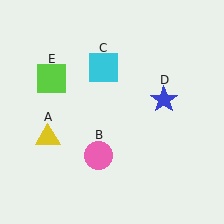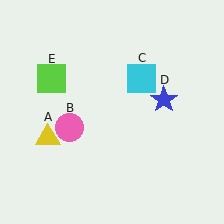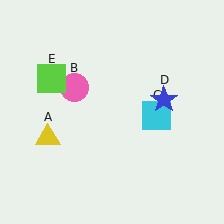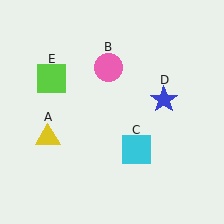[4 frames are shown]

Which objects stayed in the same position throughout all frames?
Yellow triangle (object A) and blue star (object D) and lime square (object E) remained stationary.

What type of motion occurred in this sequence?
The pink circle (object B), cyan square (object C) rotated clockwise around the center of the scene.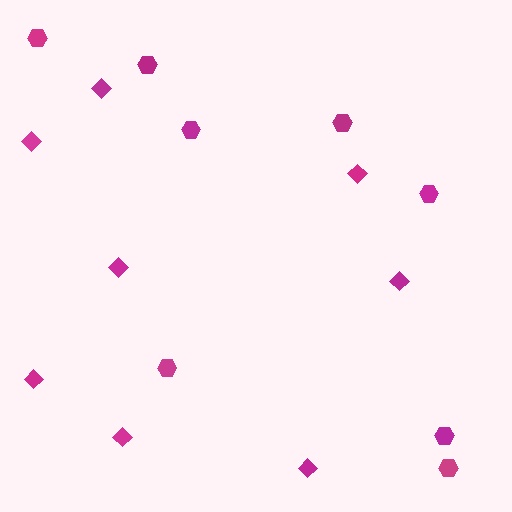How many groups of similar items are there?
There are 2 groups: one group of hexagons (8) and one group of diamonds (8).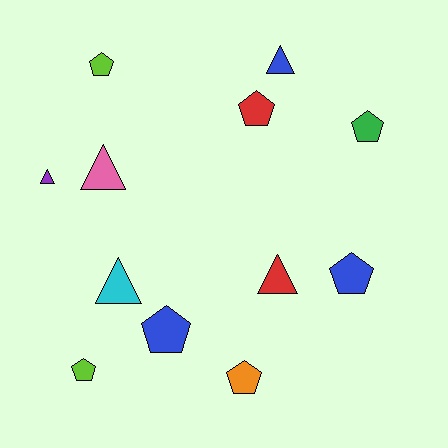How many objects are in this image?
There are 12 objects.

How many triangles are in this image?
There are 5 triangles.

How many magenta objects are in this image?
There are no magenta objects.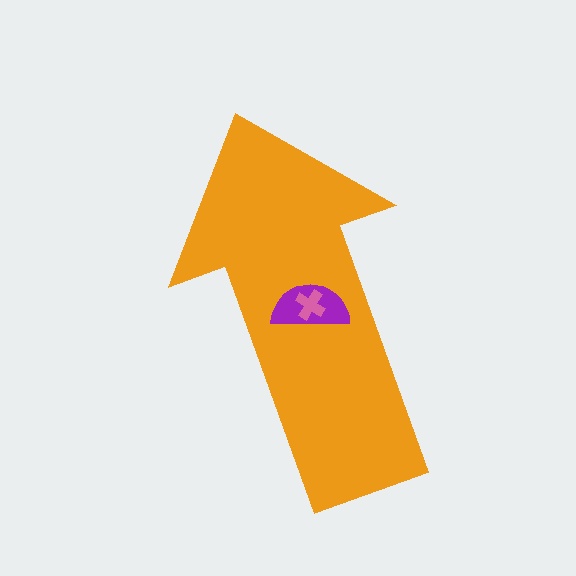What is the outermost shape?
The orange arrow.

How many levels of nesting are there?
3.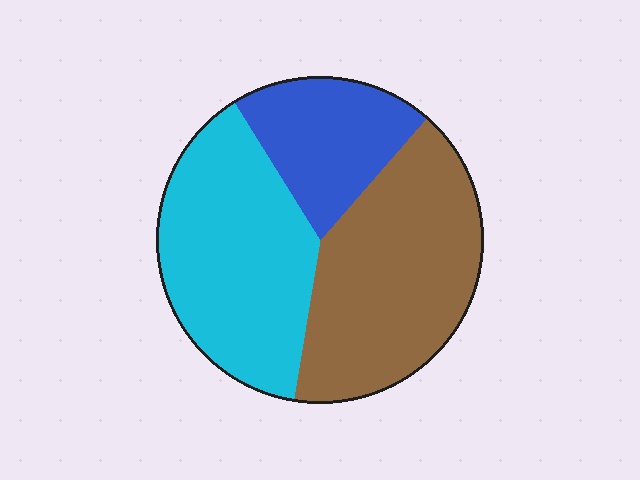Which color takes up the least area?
Blue, at roughly 20%.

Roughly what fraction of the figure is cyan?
Cyan covers 39% of the figure.